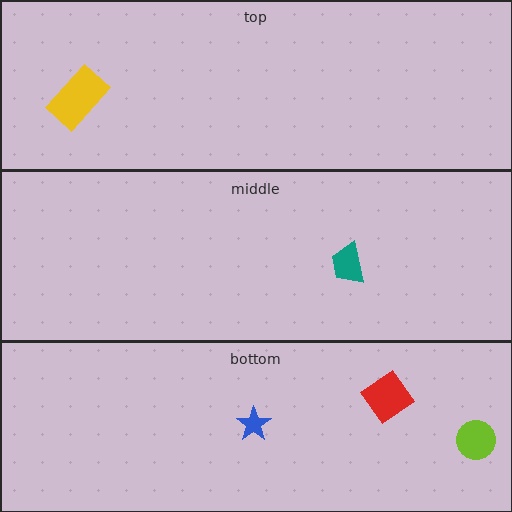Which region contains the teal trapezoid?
The middle region.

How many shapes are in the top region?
1.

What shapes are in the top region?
The yellow rectangle.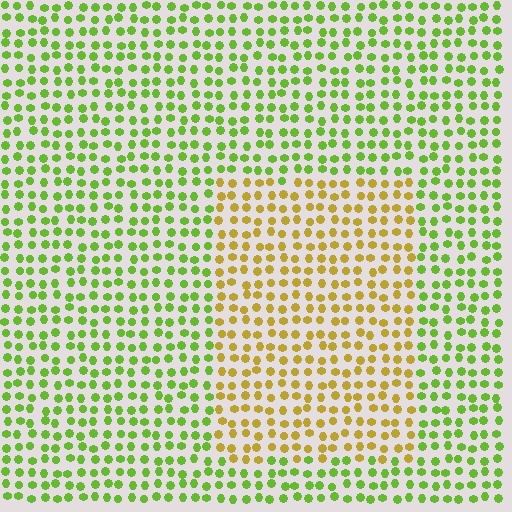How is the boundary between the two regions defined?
The boundary is defined purely by a slight shift in hue (about 47 degrees). Spacing, size, and orientation are identical on both sides.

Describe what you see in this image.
The image is filled with small lime elements in a uniform arrangement. A rectangle-shaped region is visible where the elements are tinted to a slightly different hue, forming a subtle color boundary.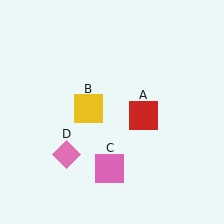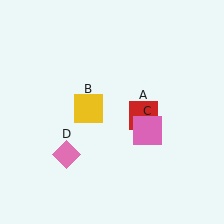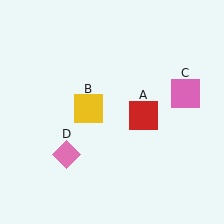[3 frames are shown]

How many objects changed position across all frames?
1 object changed position: pink square (object C).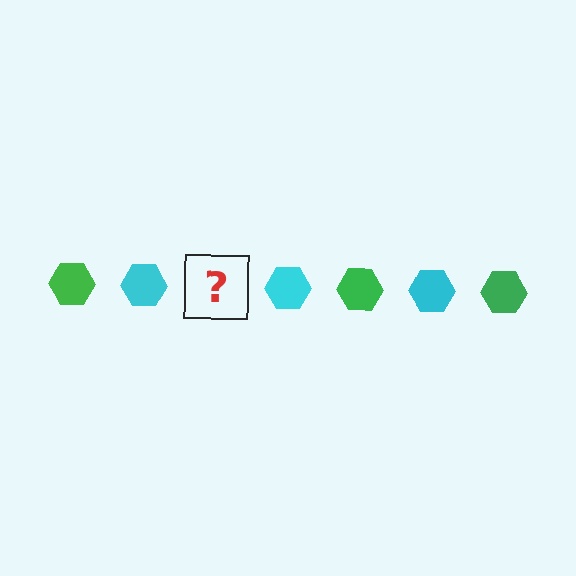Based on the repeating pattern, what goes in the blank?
The blank should be a green hexagon.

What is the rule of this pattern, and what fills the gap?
The rule is that the pattern cycles through green, cyan hexagons. The gap should be filled with a green hexagon.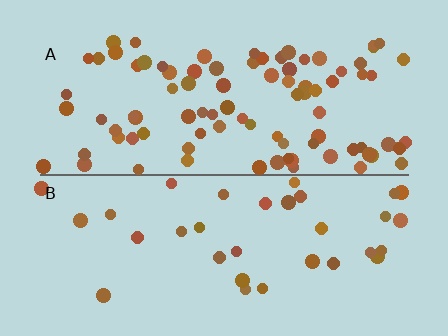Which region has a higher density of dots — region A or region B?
A (the top).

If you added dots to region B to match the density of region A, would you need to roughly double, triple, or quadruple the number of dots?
Approximately triple.